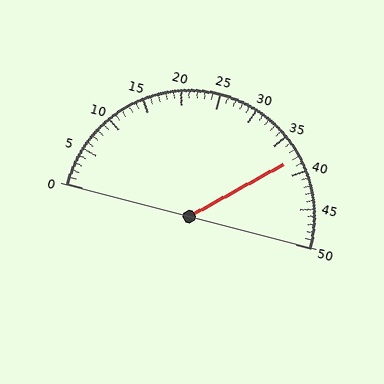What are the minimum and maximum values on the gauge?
The gauge ranges from 0 to 50.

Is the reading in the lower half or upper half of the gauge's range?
The reading is in the upper half of the range (0 to 50).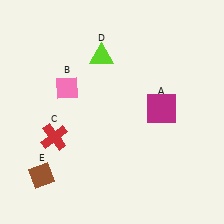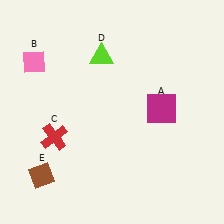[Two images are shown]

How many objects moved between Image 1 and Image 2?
1 object moved between the two images.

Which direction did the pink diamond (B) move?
The pink diamond (B) moved left.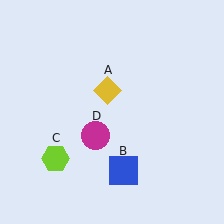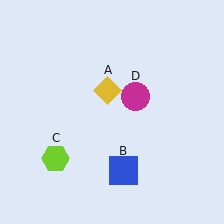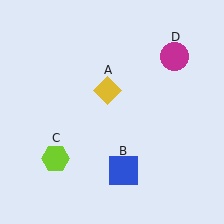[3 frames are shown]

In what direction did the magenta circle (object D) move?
The magenta circle (object D) moved up and to the right.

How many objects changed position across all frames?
1 object changed position: magenta circle (object D).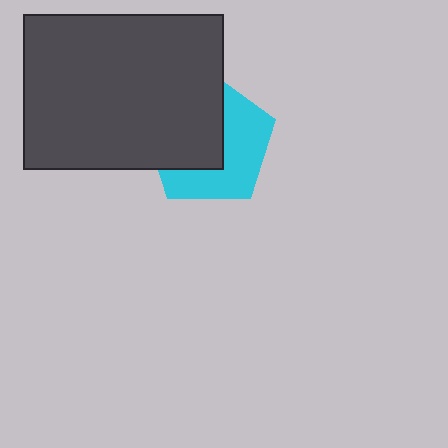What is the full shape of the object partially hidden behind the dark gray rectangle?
The partially hidden object is a cyan pentagon.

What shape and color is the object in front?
The object in front is a dark gray rectangle.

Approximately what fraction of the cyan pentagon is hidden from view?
Roughly 50% of the cyan pentagon is hidden behind the dark gray rectangle.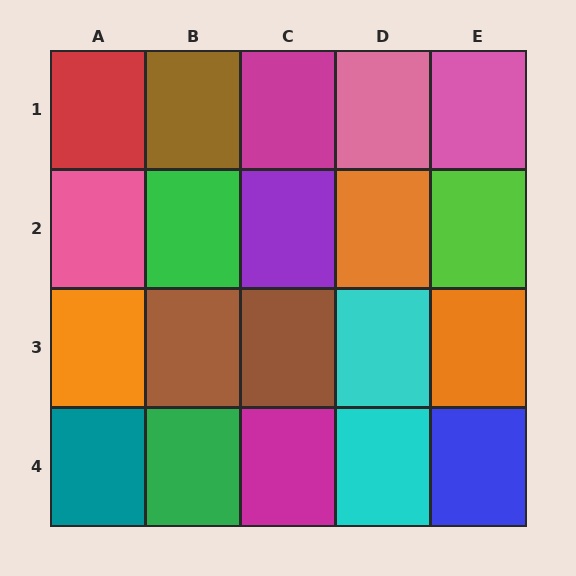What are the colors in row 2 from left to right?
Pink, green, purple, orange, lime.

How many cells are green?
2 cells are green.